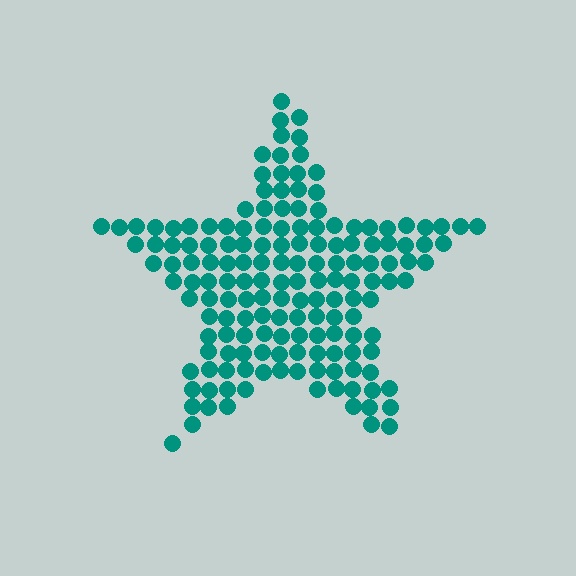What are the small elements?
The small elements are circles.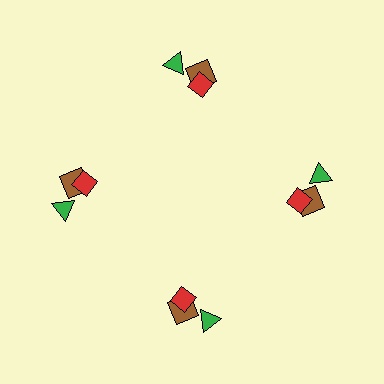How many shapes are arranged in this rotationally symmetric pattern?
There are 12 shapes, arranged in 4 groups of 3.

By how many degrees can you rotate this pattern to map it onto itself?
The pattern maps onto itself every 90 degrees of rotation.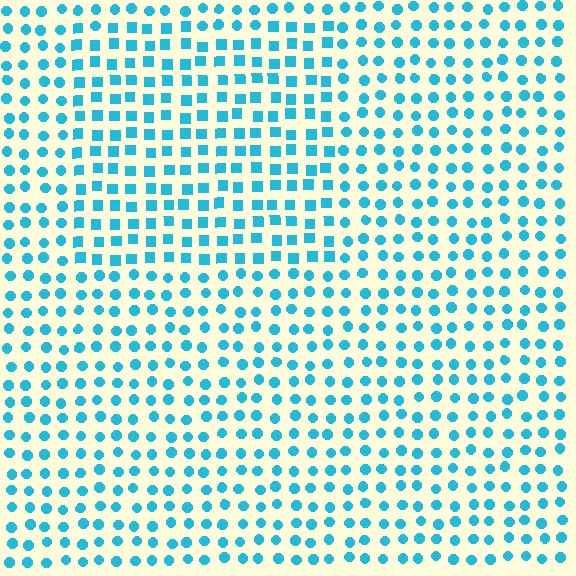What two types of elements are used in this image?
The image uses squares inside the rectangle region and circles outside it.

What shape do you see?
I see a rectangle.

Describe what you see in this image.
The image is filled with small cyan elements arranged in a uniform grid. A rectangle-shaped region contains squares, while the surrounding area contains circles. The boundary is defined purely by the change in element shape.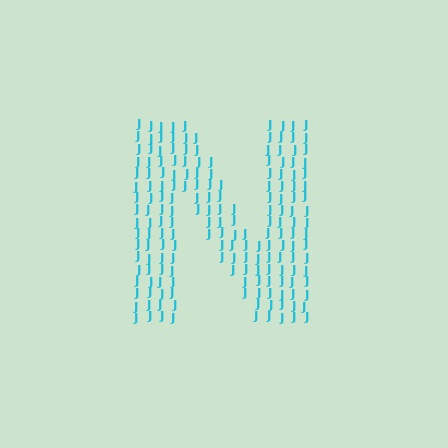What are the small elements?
The small elements are letter J's.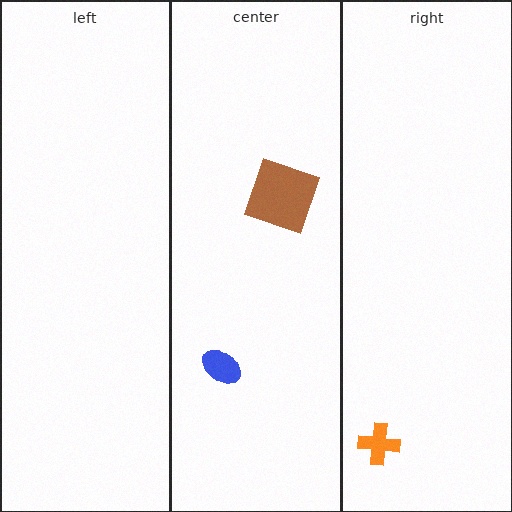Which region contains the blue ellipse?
The center region.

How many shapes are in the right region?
1.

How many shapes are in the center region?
2.